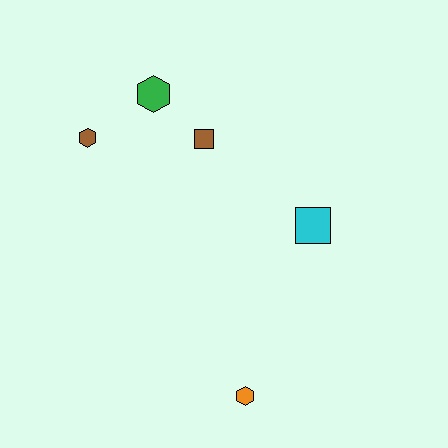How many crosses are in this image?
There are no crosses.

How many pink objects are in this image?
There are no pink objects.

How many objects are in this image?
There are 5 objects.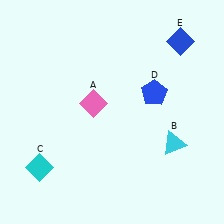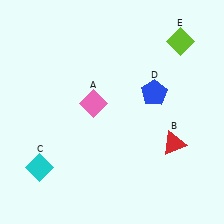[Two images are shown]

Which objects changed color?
B changed from cyan to red. E changed from blue to lime.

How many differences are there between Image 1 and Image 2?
There are 2 differences between the two images.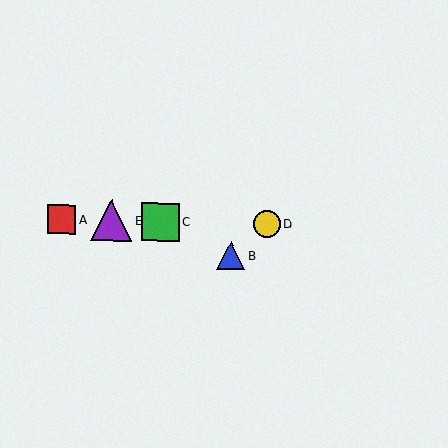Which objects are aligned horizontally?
Objects A, C, D, E are aligned horizontally.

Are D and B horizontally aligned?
No, D is at y≈224 and B is at y≈255.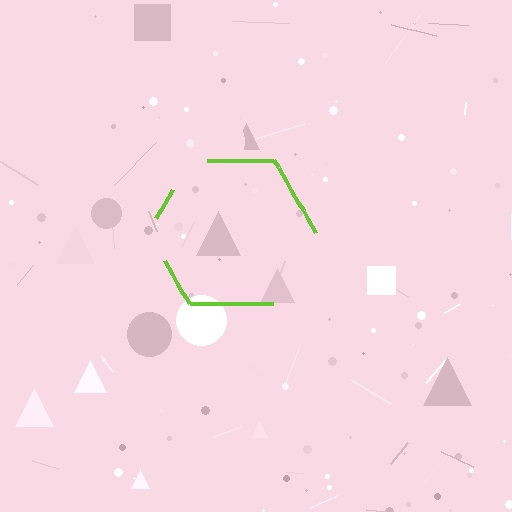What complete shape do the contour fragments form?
The contour fragments form a hexagon.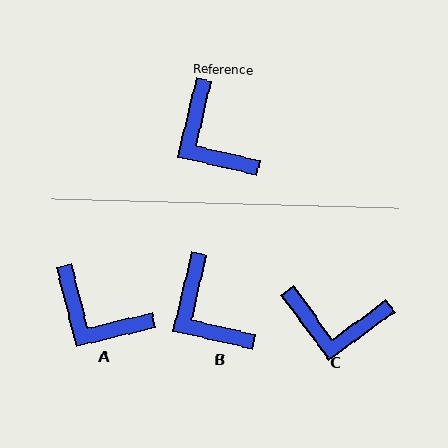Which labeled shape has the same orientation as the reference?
B.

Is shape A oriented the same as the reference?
No, it is off by about 27 degrees.